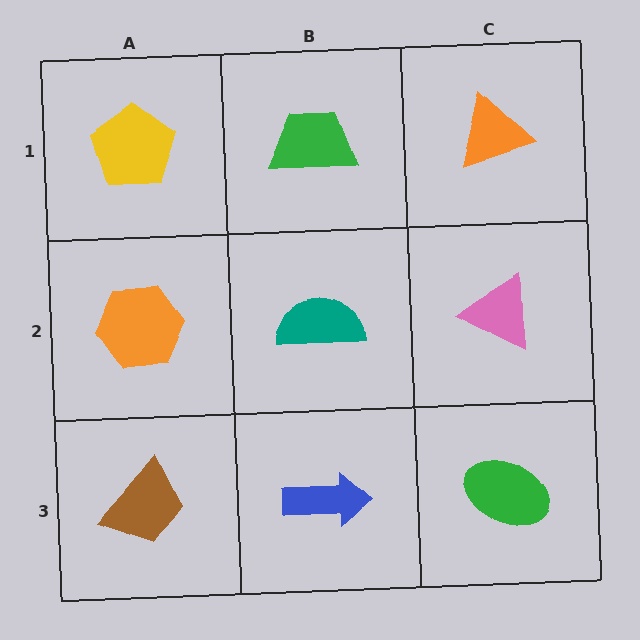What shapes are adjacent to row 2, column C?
An orange triangle (row 1, column C), a green ellipse (row 3, column C), a teal semicircle (row 2, column B).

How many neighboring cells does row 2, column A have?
3.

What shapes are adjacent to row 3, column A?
An orange hexagon (row 2, column A), a blue arrow (row 3, column B).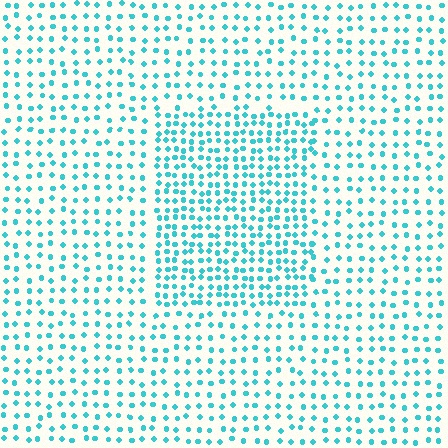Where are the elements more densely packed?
The elements are more densely packed inside the rectangle boundary.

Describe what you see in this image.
The image contains small cyan elements arranged at two different densities. A rectangle-shaped region is visible where the elements are more densely packed than the surrounding area.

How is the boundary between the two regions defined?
The boundary is defined by a change in element density (approximately 1.8x ratio). All elements are the same color, size, and shape.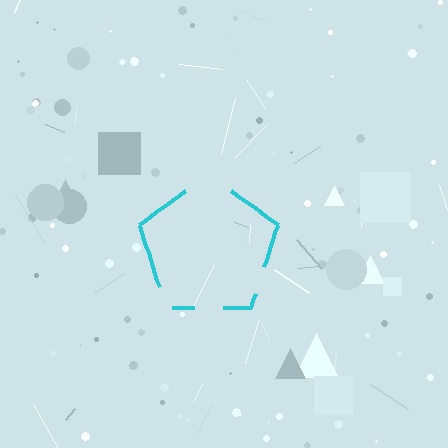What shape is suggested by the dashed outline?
The dashed outline suggests a pentagon.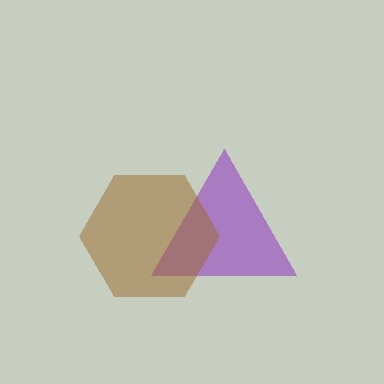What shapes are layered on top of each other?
The layered shapes are: a purple triangle, a brown hexagon.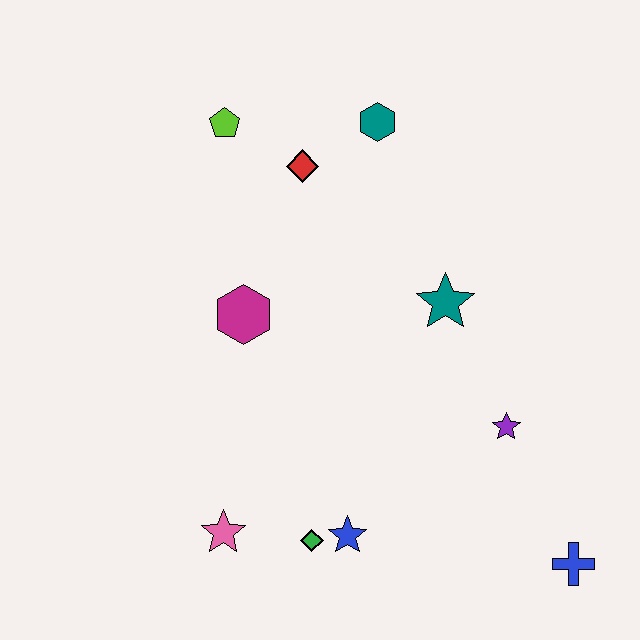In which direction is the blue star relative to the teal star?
The blue star is below the teal star.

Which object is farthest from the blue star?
The lime pentagon is farthest from the blue star.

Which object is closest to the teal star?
The purple star is closest to the teal star.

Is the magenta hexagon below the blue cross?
No